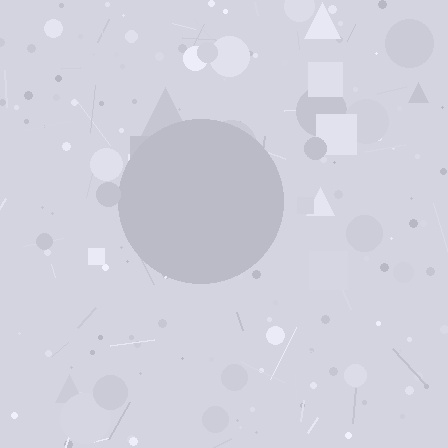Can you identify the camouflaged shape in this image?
The camouflaged shape is a circle.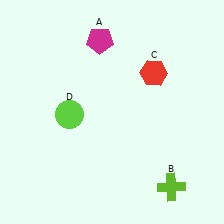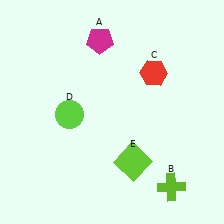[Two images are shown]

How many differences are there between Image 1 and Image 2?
There is 1 difference between the two images.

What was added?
A lime square (E) was added in Image 2.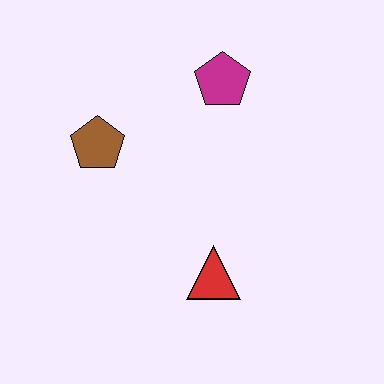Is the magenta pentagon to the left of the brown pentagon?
No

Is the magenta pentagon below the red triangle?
No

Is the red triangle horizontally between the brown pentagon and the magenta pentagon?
Yes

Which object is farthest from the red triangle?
The magenta pentagon is farthest from the red triangle.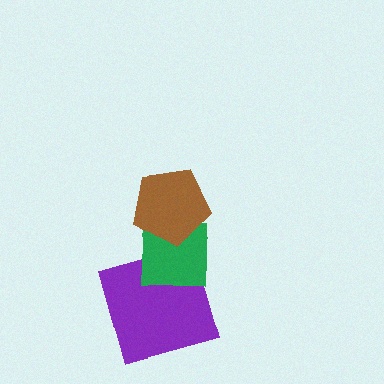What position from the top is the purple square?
The purple square is 3rd from the top.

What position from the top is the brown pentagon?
The brown pentagon is 1st from the top.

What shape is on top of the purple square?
The green square is on top of the purple square.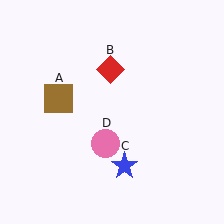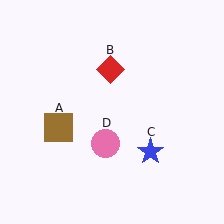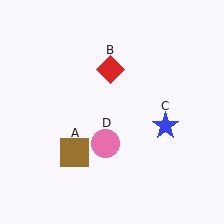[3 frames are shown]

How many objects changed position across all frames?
2 objects changed position: brown square (object A), blue star (object C).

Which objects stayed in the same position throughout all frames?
Red diamond (object B) and pink circle (object D) remained stationary.